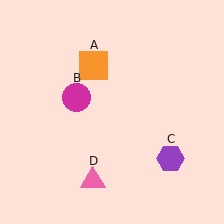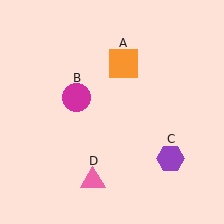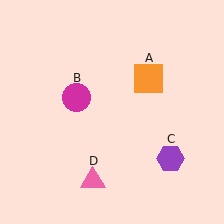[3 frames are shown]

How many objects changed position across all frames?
1 object changed position: orange square (object A).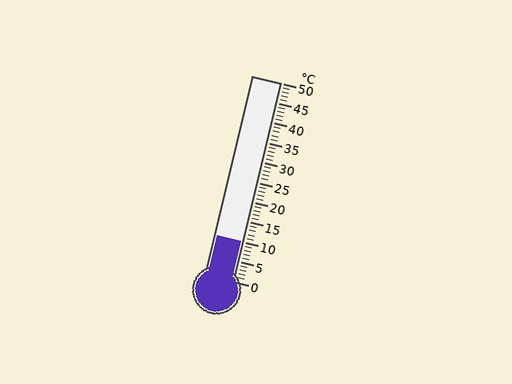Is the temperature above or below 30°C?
The temperature is below 30°C.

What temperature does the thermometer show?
The thermometer shows approximately 10°C.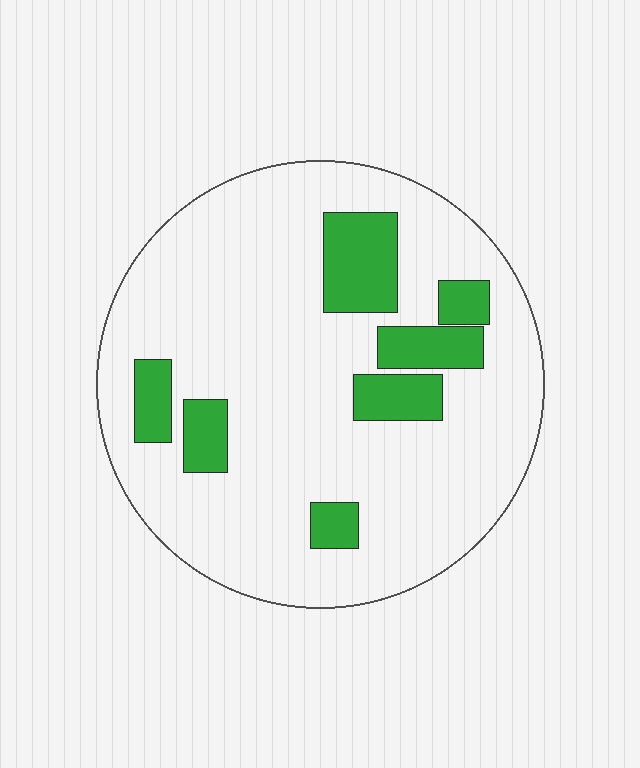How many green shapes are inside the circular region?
7.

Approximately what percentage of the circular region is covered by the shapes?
Approximately 15%.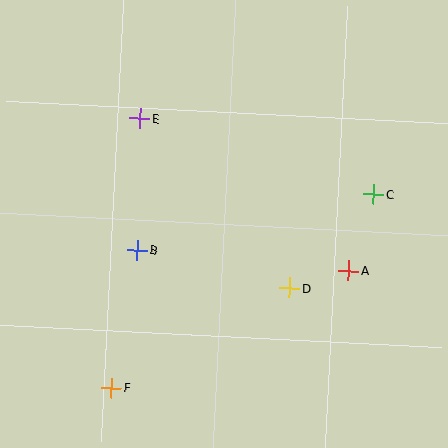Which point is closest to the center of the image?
Point B at (137, 250) is closest to the center.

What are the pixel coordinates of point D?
Point D is at (289, 288).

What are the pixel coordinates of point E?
Point E is at (140, 118).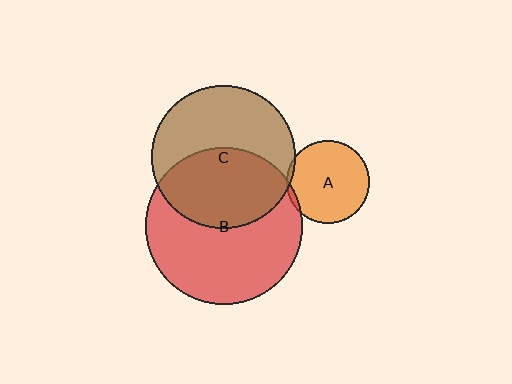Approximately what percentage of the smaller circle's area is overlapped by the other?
Approximately 50%.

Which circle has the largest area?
Circle B (red).